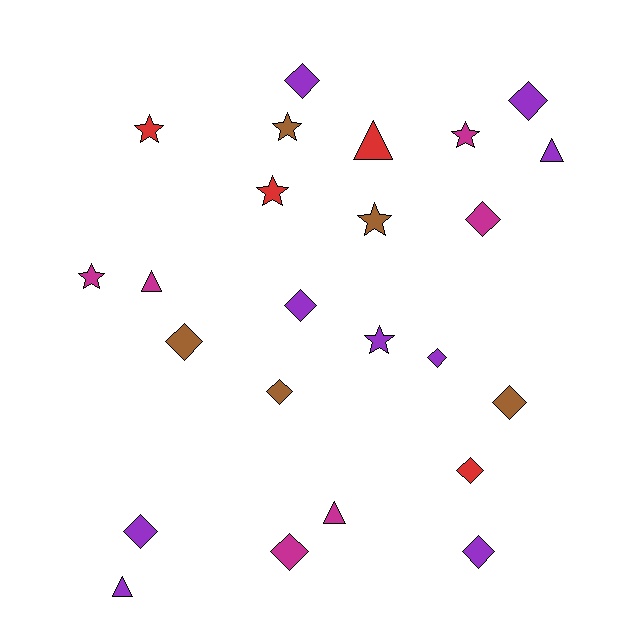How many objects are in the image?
There are 24 objects.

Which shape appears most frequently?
Diamond, with 12 objects.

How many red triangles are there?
There is 1 red triangle.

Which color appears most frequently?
Purple, with 9 objects.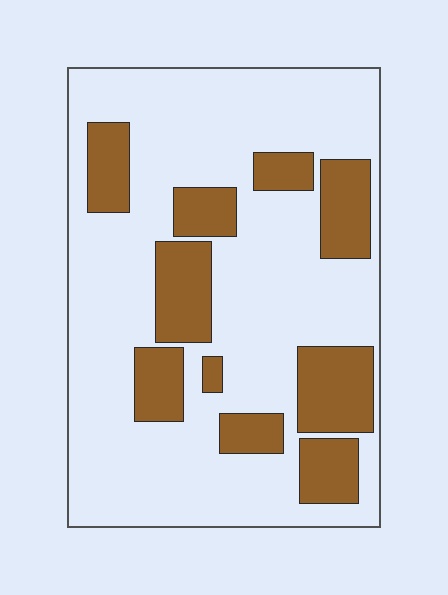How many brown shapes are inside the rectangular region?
10.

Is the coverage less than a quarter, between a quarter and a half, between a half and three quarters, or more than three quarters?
Between a quarter and a half.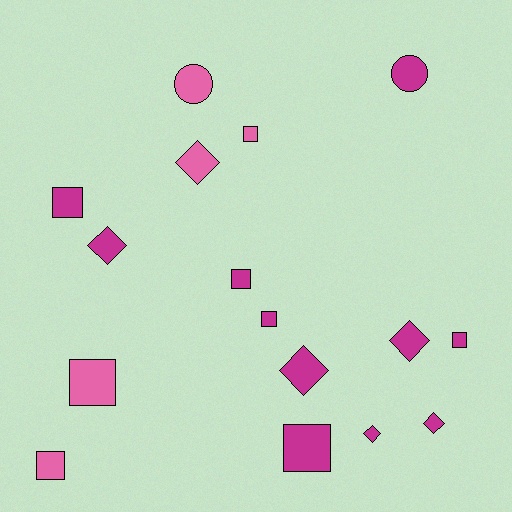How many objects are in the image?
There are 16 objects.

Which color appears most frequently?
Magenta, with 11 objects.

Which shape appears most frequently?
Square, with 8 objects.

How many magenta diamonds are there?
There are 5 magenta diamonds.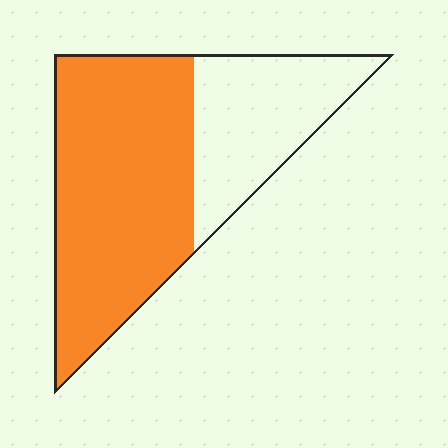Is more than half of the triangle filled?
Yes.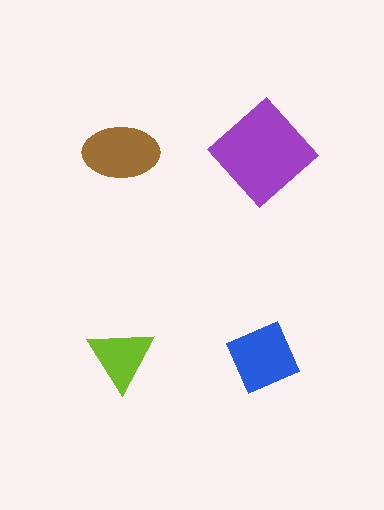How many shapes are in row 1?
2 shapes.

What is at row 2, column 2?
A blue diamond.